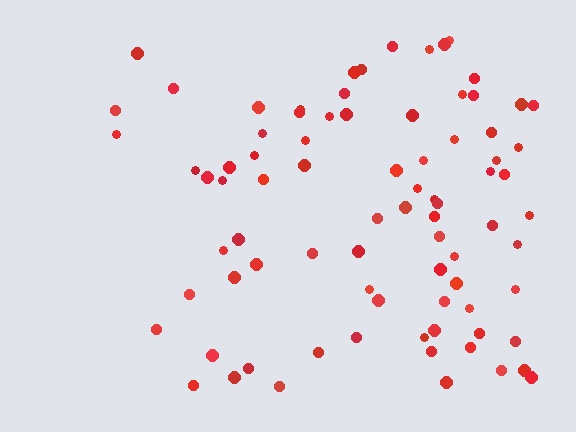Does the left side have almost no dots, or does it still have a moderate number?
Still a moderate number, just noticeably fewer than the right.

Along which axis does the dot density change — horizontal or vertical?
Horizontal.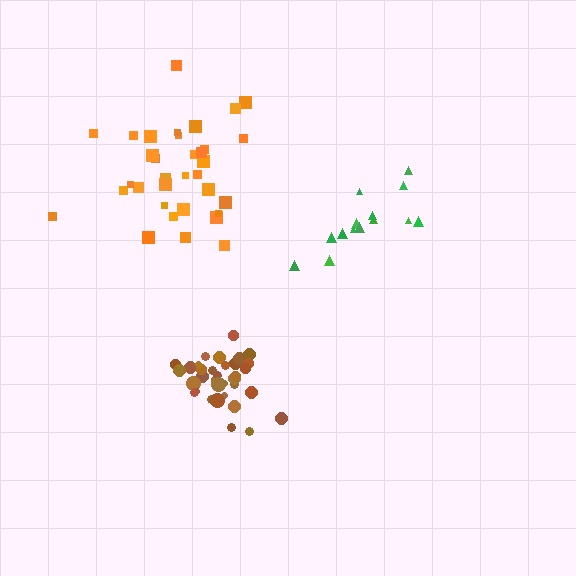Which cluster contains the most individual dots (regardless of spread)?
Brown (34).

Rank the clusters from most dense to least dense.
brown, orange, green.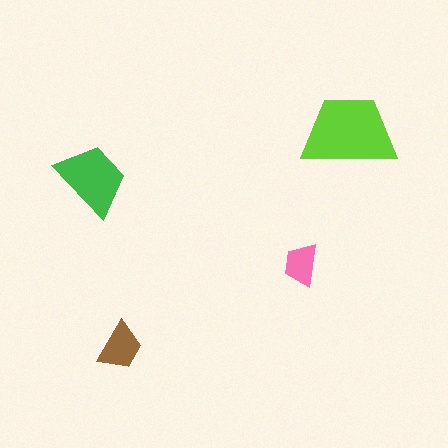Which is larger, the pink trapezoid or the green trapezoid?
The green one.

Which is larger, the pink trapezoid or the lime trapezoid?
The lime one.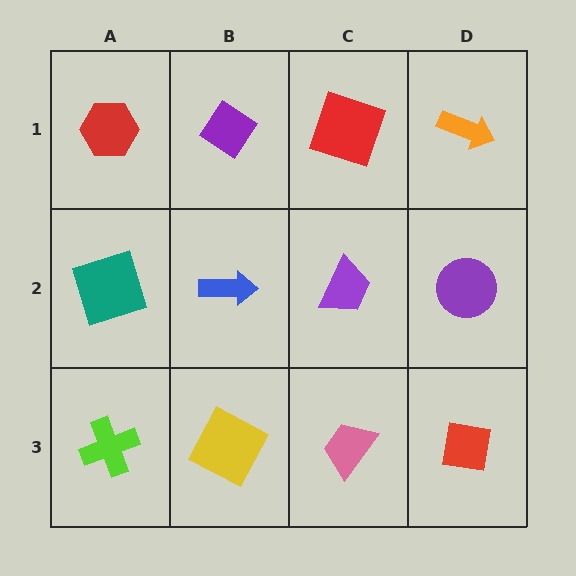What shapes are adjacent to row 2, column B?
A purple diamond (row 1, column B), a yellow square (row 3, column B), a teal square (row 2, column A), a purple trapezoid (row 2, column C).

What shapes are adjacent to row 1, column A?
A teal square (row 2, column A), a purple diamond (row 1, column B).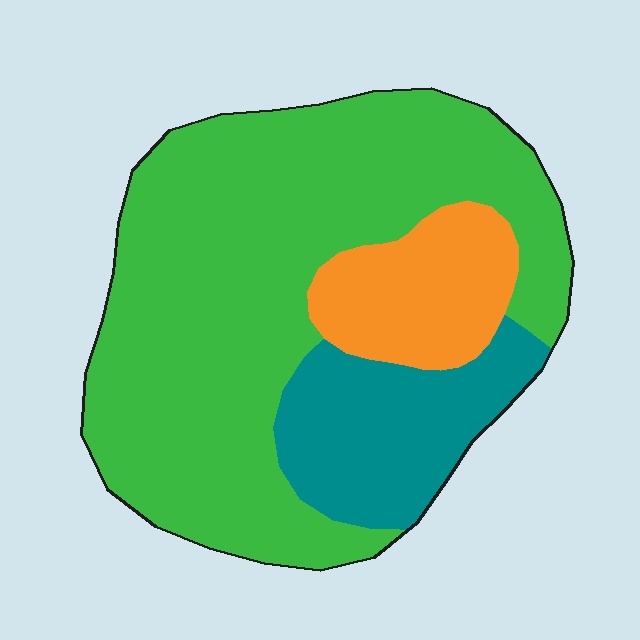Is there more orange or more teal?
Teal.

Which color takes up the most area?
Green, at roughly 65%.